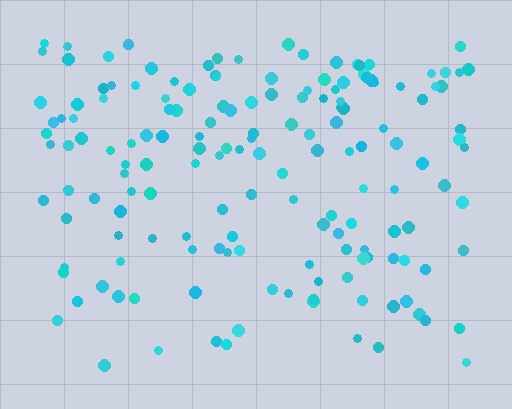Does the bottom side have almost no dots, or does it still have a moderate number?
Still a moderate number, just noticeably fewer than the top.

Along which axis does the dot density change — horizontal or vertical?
Vertical.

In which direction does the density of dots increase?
From bottom to top, with the top side densest.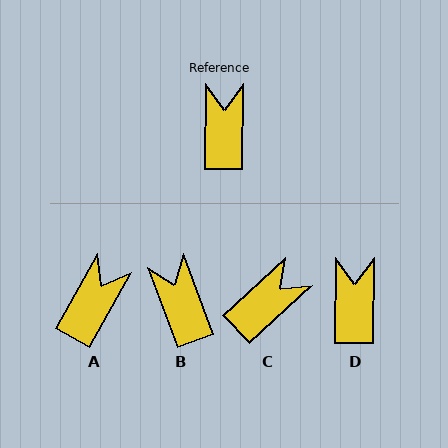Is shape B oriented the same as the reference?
No, it is off by about 21 degrees.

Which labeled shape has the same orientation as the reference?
D.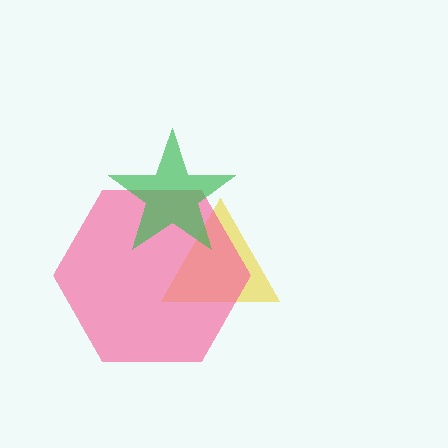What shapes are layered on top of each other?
The layered shapes are: a yellow triangle, a pink hexagon, a green star.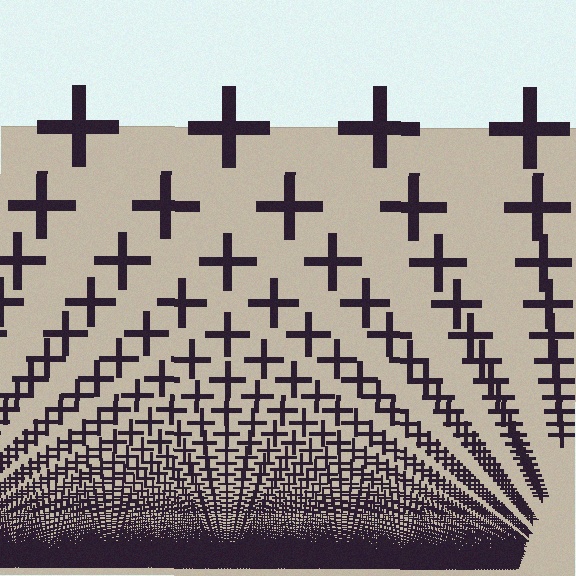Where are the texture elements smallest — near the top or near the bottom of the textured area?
Near the bottom.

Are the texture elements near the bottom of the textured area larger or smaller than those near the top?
Smaller. The gradient is inverted — elements near the bottom are smaller and denser.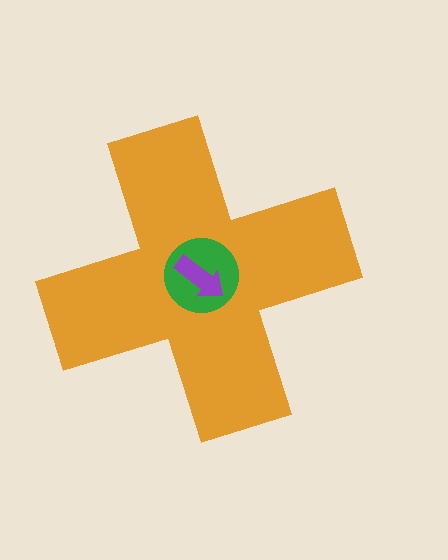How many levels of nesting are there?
3.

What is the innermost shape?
The purple arrow.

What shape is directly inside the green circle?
The purple arrow.